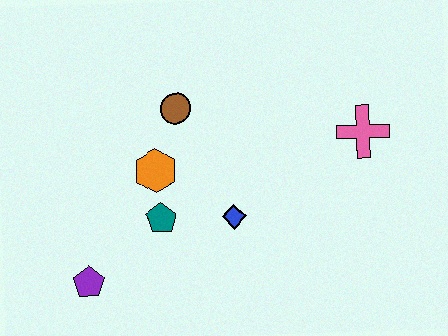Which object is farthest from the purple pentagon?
The pink cross is farthest from the purple pentagon.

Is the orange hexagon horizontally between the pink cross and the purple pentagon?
Yes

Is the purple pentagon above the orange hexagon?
No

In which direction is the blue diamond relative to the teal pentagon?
The blue diamond is to the right of the teal pentagon.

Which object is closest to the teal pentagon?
The orange hexagon is closest to the teal pentagon.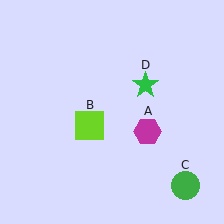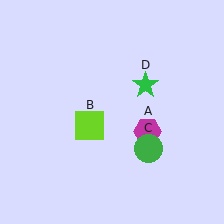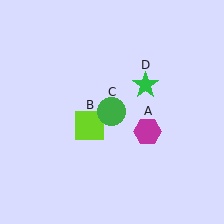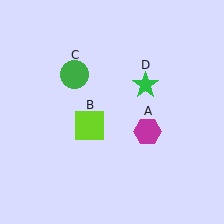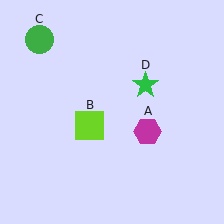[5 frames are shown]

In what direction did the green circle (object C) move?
The green circle (object C) moved up and to the left.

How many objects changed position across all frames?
1 object changed position: green circle (object C).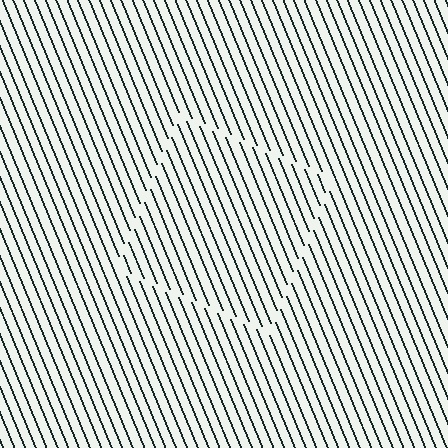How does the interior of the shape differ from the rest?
The interior of the shape contains the same grating, shifted by half a period — the contour is defined by the phase discontinuity where line-ends from the inner and outer gratings abut.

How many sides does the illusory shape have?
4 sides — the line-ends trace a square.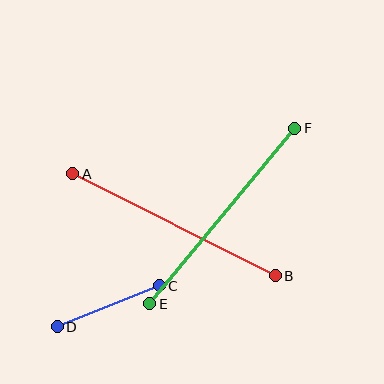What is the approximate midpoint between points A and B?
The midpoint is at approximately (174, 225) pixels.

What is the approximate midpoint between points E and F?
The midpoint is at approximately (222, 216) pixels.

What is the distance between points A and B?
The distance is approximately 226 pixels.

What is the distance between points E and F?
The distance is approximately 228 pixels.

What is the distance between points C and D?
The distance is approximately 110 pixels.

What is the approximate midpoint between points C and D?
The midpoint is at approximately (108, 306) pixels.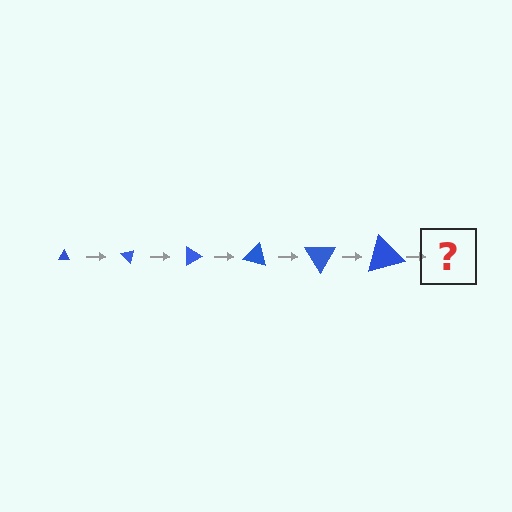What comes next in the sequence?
The next element should be a triangle, larger than the previous one and rotated 270 degrees from the start.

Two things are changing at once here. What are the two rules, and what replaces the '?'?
The two rules are that the triangle grows larger each step and it rotates 45 degrees each step. The '?' should be a triangle, larger than the previous one and rotated 270 degrees from the start.